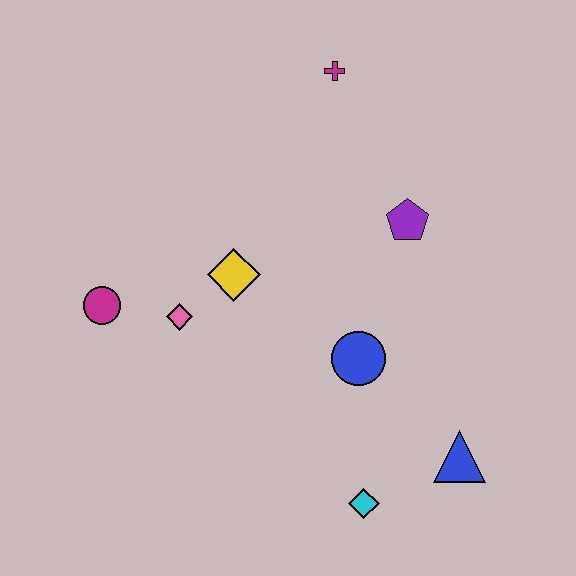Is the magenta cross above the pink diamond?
Yes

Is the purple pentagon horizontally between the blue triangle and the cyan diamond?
Yes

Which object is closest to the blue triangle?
The cyan diamond is closest to the blue triangle.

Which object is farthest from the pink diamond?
The blue triangle is farthest from the pink diamond.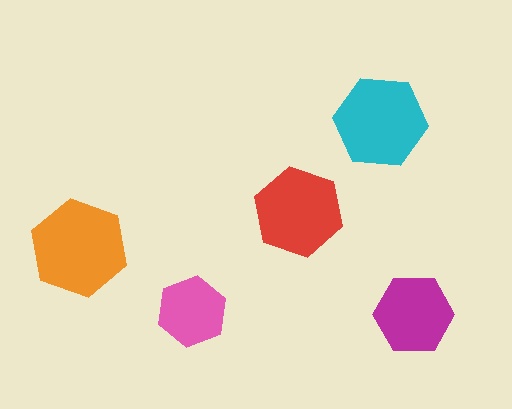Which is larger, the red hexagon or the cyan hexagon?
The cyan one.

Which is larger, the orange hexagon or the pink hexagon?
The orange one.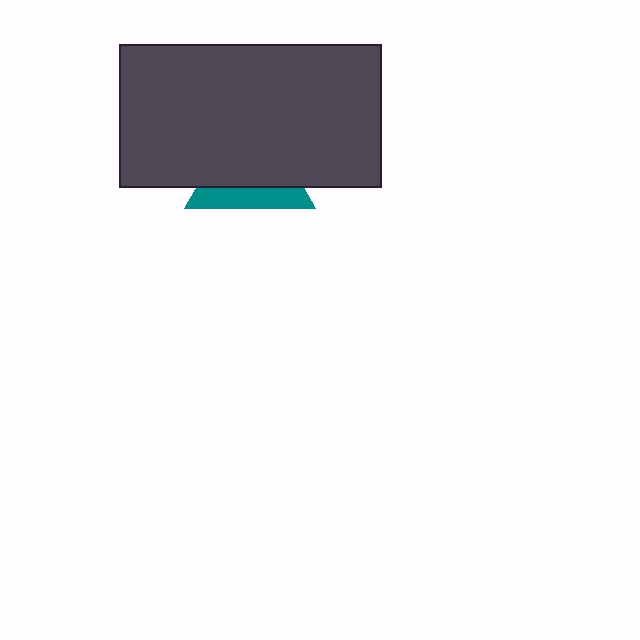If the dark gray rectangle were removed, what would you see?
You would see the complete teal triangle.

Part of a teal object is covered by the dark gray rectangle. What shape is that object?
It is a triangle.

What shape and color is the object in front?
The object in front is a dark gray rectangle.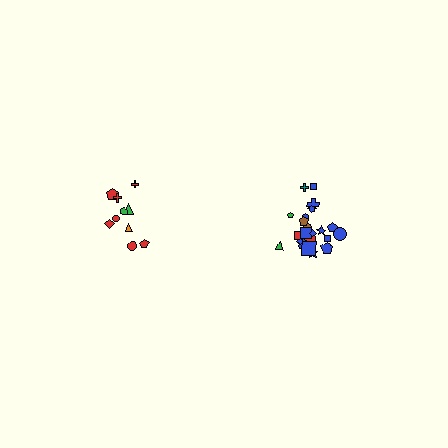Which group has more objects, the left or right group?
The right group.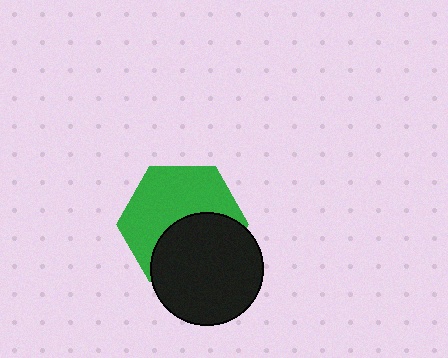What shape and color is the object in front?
The object in front is a black circle.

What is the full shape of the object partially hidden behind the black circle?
The partially hidden object is a green hexagon.